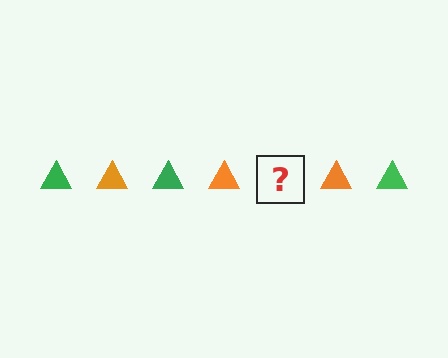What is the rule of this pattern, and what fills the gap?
The rule is that the pattern cycles through green, orange triangles. The gap should be filled with a green triangle.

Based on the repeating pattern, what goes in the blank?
The blank should be a green triangle.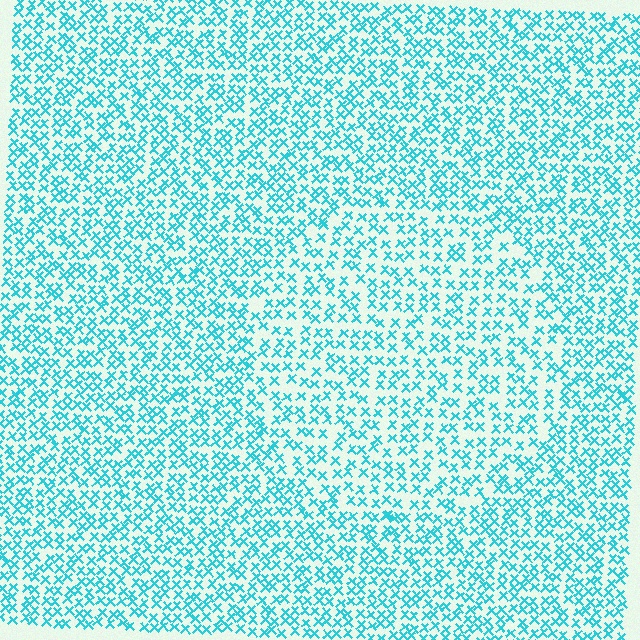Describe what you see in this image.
The image contains small cyan elements arranged at two different densities. A circle-shaped region is visible where the elements are less densely packed than the surrounding area.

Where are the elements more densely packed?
The elements are more densely packed outside the circle boundary.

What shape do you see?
I see a circle.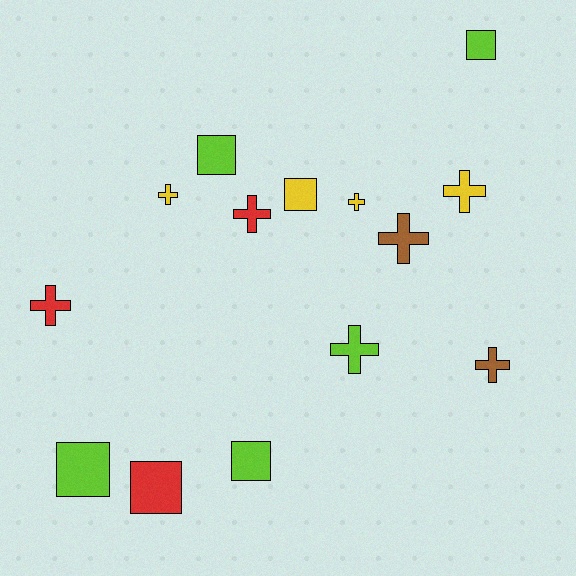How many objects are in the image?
There are 14 objects.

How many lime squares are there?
There are 4 lime squares.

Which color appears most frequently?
Lime, with 5 objects.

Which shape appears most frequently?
Cross, with 8 objects.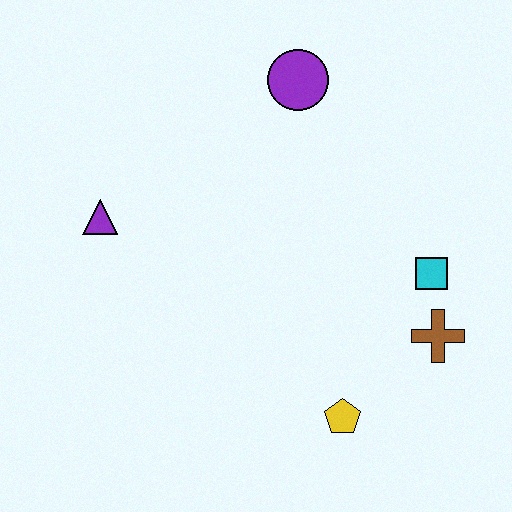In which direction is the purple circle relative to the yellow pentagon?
The purple circle is above the yellow pentagon.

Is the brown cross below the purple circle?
Yes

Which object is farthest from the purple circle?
The yellow pentagon is farthest from the purple circle.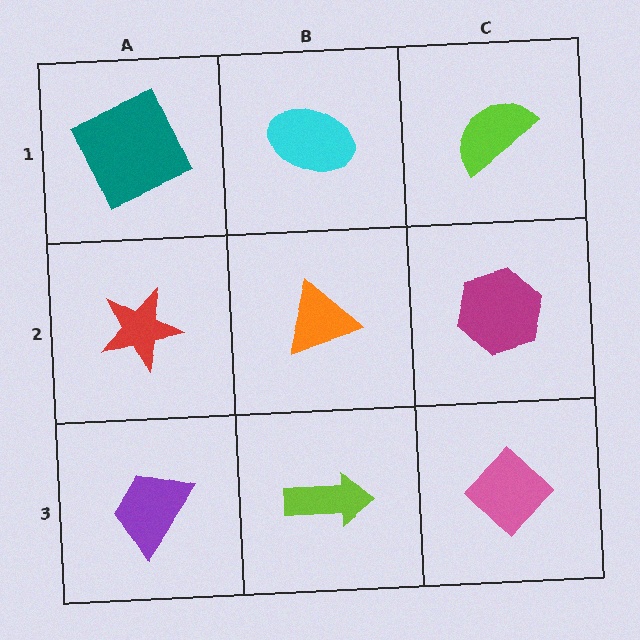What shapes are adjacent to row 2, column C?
A lime semicircle (row 1, column C), a pink diamond (row 3, column C), an orange triangle (row 2, column B).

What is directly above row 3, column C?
A magenta hexagon.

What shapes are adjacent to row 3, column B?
An orange triangle (row 2, column B), a purple trapezoid (row 3, column A), a pink diamond (row 3, column C).